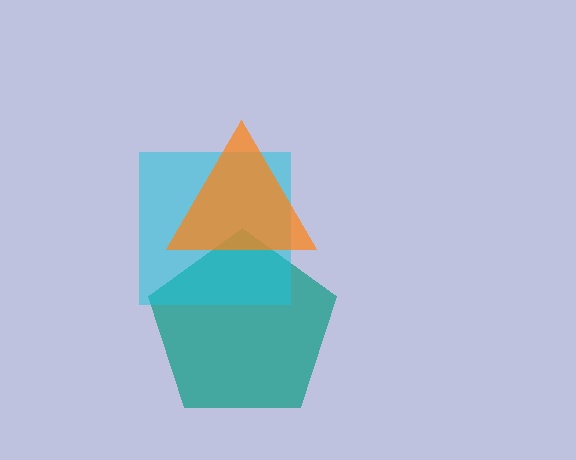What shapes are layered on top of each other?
The layered shapes are: a teal pentagon, a cyan square, an orange triangle.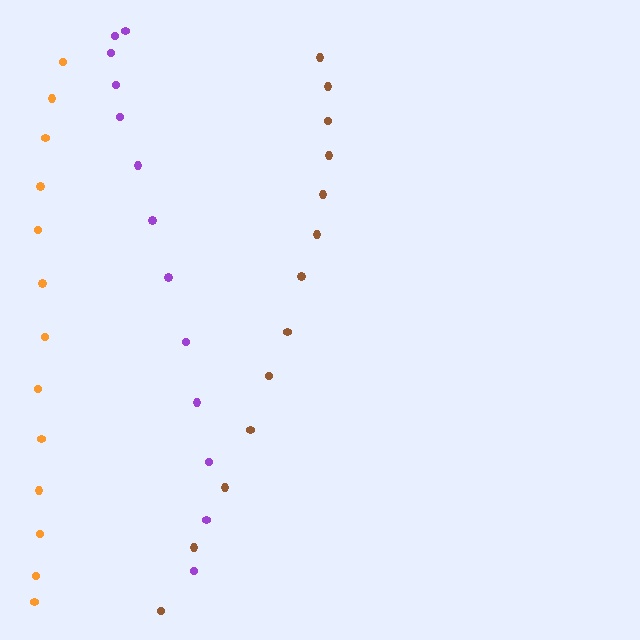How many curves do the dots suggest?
There are 3 distinct paths.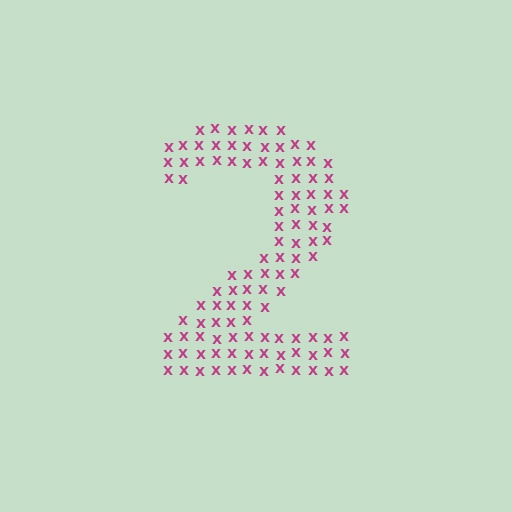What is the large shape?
The large shape is the digit 2.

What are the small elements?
The small elements are letter X's.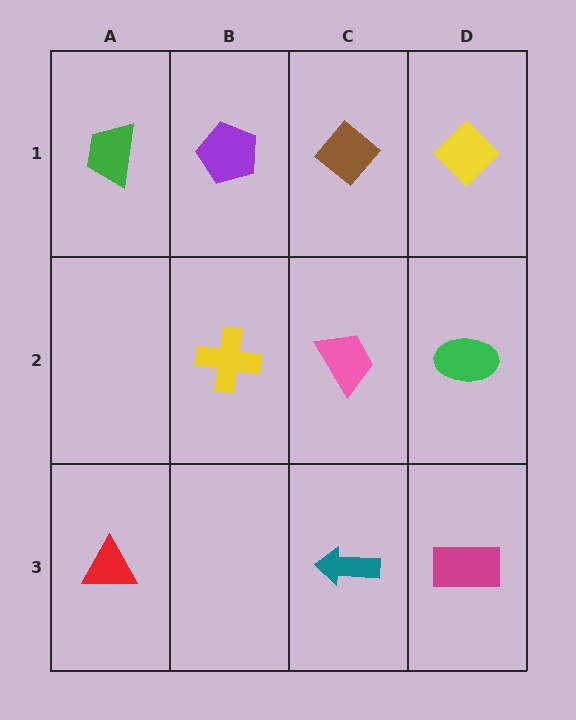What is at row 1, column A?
A green trapezoid.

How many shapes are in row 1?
4 shapes.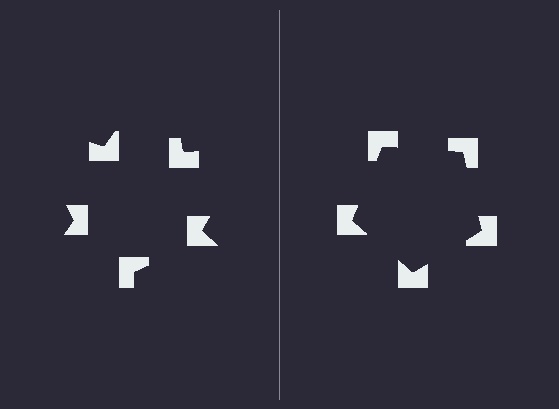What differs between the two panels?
The notched squares are positioned identically on both sides; only the wedge orientations differ. On the right they align to a pentagon; on the left they are misaligned.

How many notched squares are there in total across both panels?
10 — 5 on each side.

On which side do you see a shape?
An illusory pentagon appears on the right side. On the left side the wedge cuts are rotated, so no coherent shape forms.